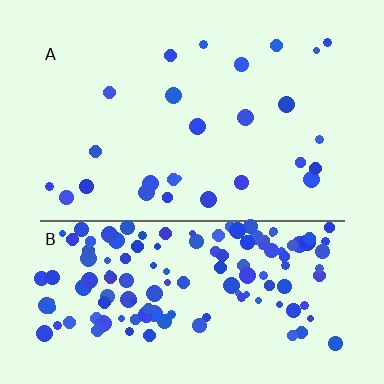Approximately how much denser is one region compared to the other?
Approximately 5.8× — region B over region A.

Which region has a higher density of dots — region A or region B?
B (the bottom).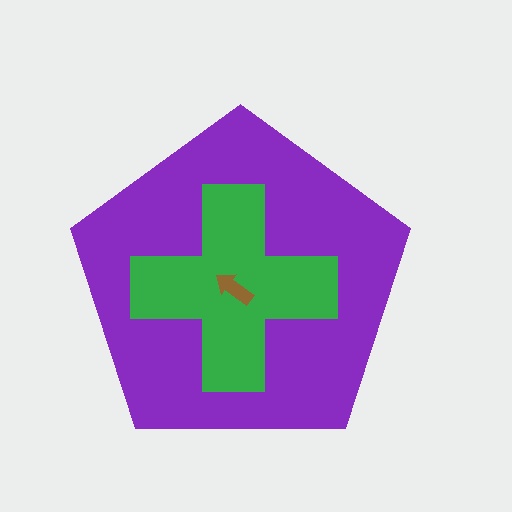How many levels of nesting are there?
3.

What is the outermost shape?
The purple pentagon.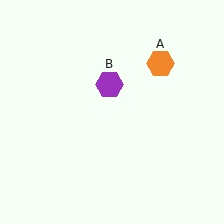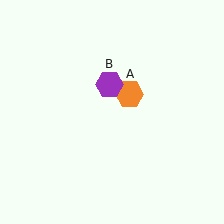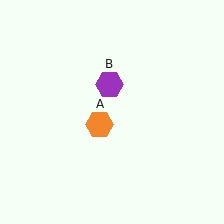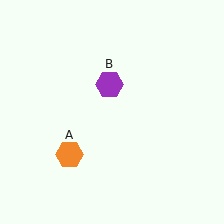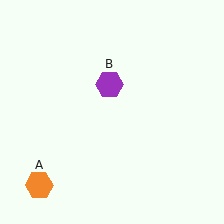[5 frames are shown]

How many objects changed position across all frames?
1 object changed position: orange hexagon (object A).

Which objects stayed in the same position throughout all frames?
Purple hexagon (object B) remained stationary.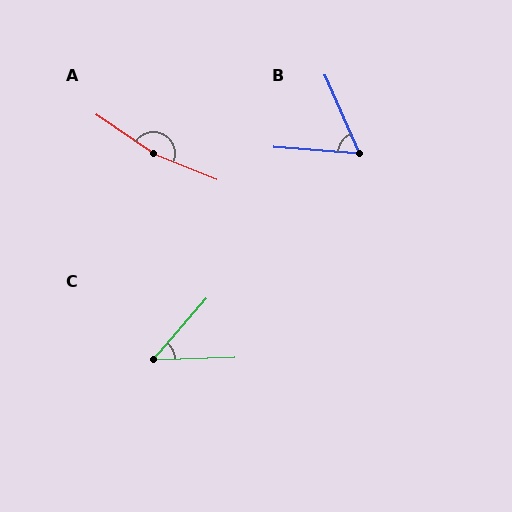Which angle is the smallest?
C, at approximately 47 degrees.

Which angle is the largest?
A, at approximately 168 degrees.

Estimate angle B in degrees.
Approximately 62 degrees.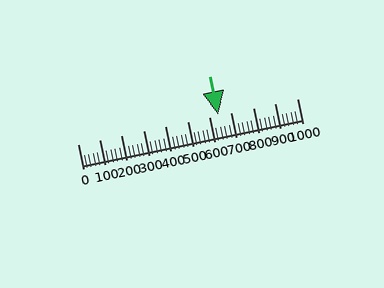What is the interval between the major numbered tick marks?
The major tick marks are spaced 100 units apart.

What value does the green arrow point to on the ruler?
The green arrow points to approximately 639.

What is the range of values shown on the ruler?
The ruler shows values from 0 to 1000.